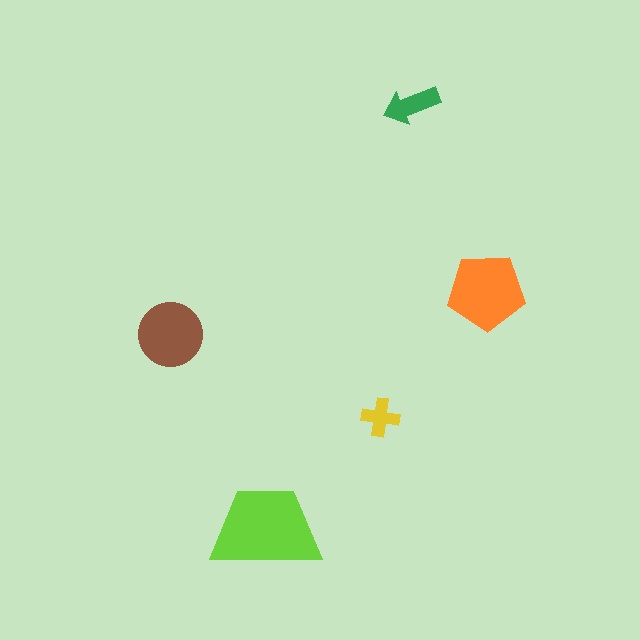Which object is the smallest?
The yellow cross.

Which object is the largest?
The lime trapezoid.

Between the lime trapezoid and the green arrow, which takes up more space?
The lime trapezoid.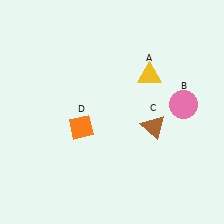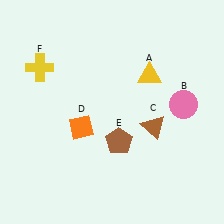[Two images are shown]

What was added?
A brown pentagon (E), a yellow cross (F) were added in Image 2.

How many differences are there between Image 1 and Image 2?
There are 2 differences between the two images.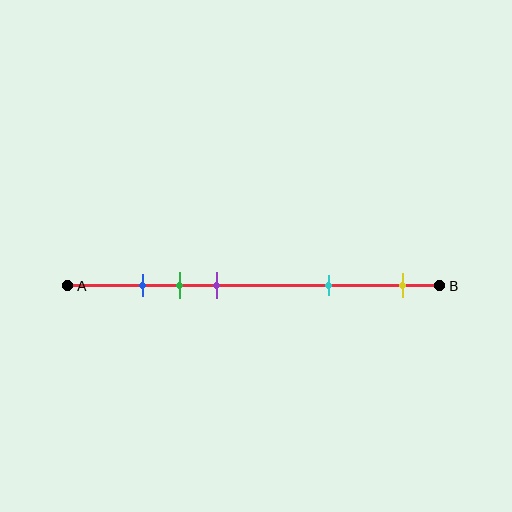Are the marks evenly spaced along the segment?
No, the marks are not evenly spaced.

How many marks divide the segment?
There are 5 marks dividing the segment.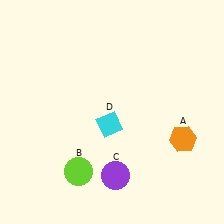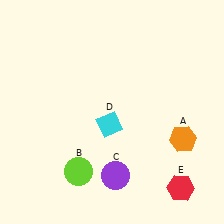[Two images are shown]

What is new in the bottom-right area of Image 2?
A red hexagon (E) was added in the bottom-right area of Image 2.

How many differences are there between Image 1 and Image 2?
There is 1 difference between the two images.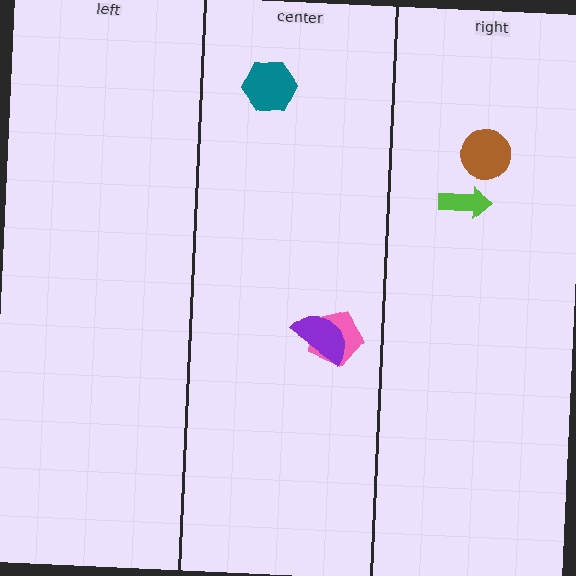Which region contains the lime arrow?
The right region.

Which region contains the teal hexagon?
The center region.